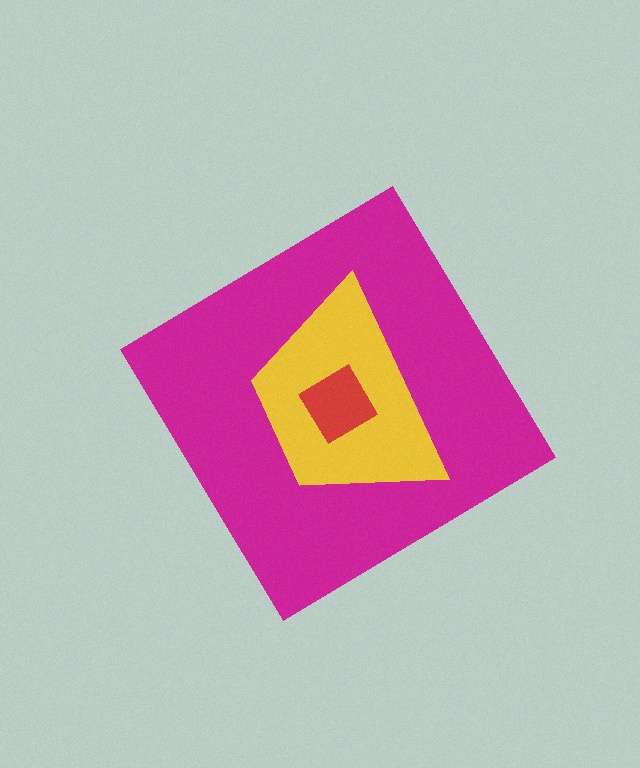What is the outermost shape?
The magenta diamond.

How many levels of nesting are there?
3.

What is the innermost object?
The red diamond.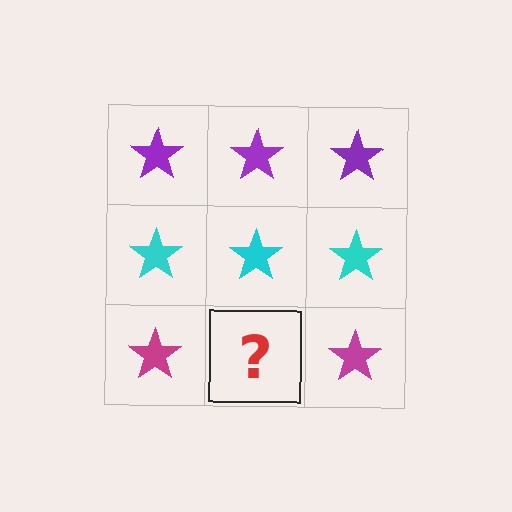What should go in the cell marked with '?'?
The missing cell should contain a magenta star.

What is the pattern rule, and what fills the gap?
The rule is that each row has a consistent color. The gap should be filled with a magenta star.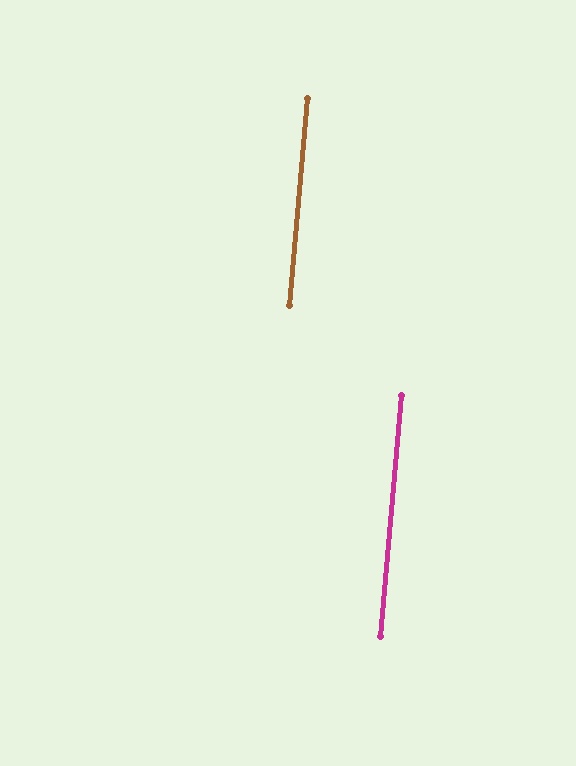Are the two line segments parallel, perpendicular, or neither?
Parallel — their directions differ by only 0.1°.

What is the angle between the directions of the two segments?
Approximately 0 degrees.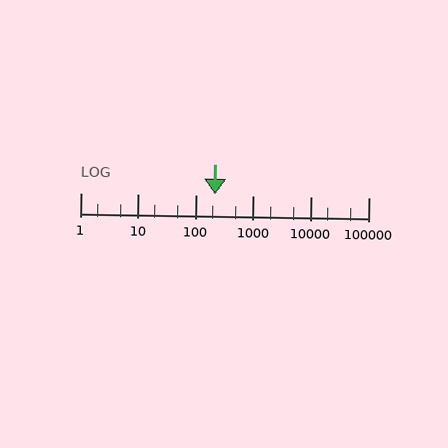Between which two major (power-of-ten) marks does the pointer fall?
The pointer is between 100 and 1000.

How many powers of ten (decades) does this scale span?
The scale spans 5 decades, from 1 to 100000.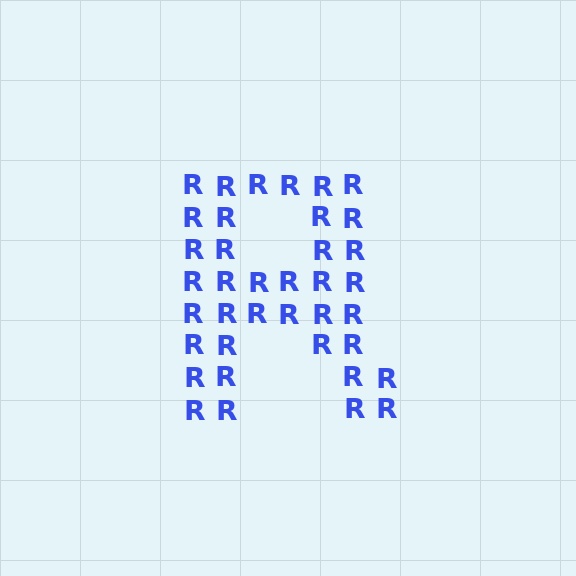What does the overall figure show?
The overall figure shows the letter R.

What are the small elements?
The small elements are letter R's.